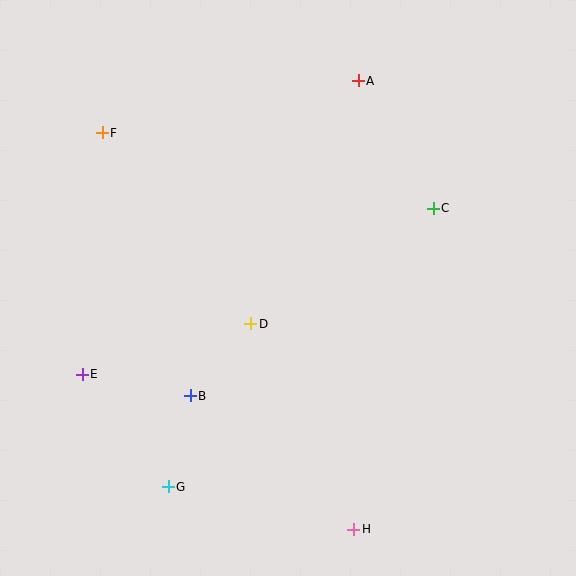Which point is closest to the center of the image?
Point D at (251, 324) is closest to the center.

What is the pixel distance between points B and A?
The distance between B and A is 357 pixels.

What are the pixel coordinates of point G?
Point G is at (168, 487).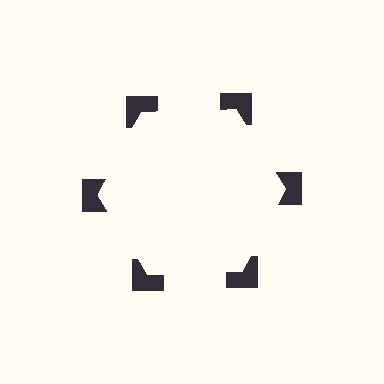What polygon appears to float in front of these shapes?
An illusory hexagon — its edges are inferred from the aligned wedge cuts in the notched squares, not physically drawn.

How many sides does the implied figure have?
6 sides.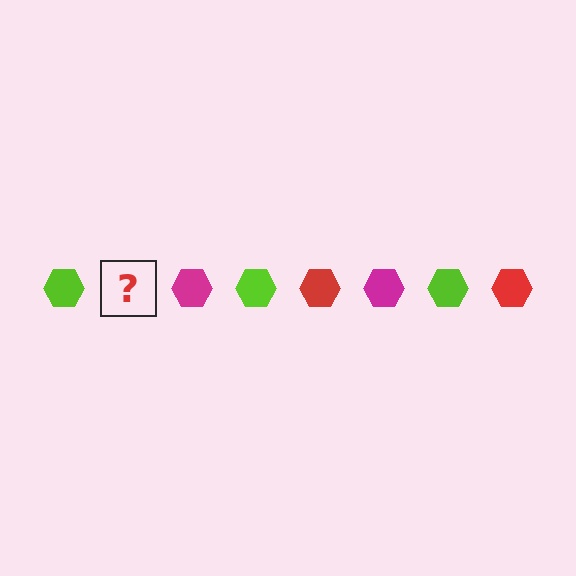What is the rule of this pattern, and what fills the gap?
The rule is that the pattern cycles through lime, red, magenta hexagons. The gap should be filled with a red hexagon.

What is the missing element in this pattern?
The missing element is a red hexagon.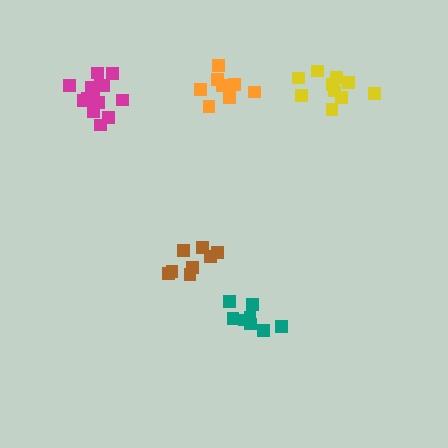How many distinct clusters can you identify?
There are 5 distinct clusters.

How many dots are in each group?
Group 1: 14 dots, Group 2: 8 dots, Group 3: 10 dots, Group 4: 9 dots, Group 5: 8 dots (49 total).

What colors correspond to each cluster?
The clusters are colored: magenta, brown, yellow, orange, teal.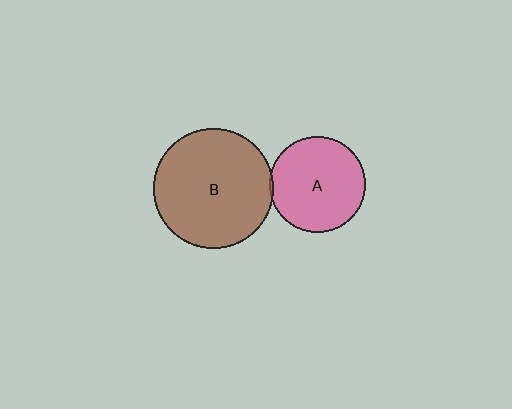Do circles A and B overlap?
Yes.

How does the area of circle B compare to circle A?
Approximately 1.6 times.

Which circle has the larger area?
Circle B (brown).